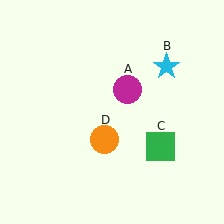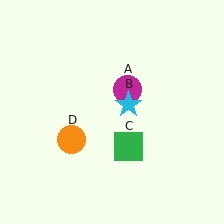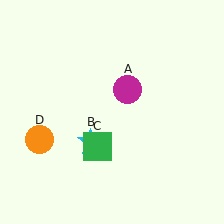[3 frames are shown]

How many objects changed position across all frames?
3 objects changed position: cyan star (object B), green square (object C), orange circle (object D).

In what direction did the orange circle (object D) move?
The orange circle (object D) moved left.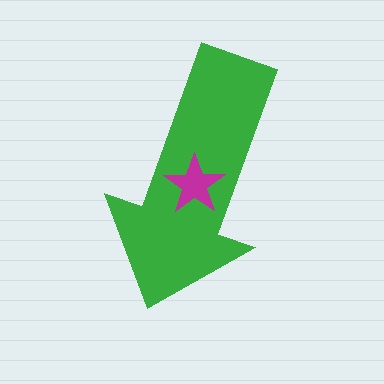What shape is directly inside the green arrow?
The magenta star.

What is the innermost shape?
The magenta star.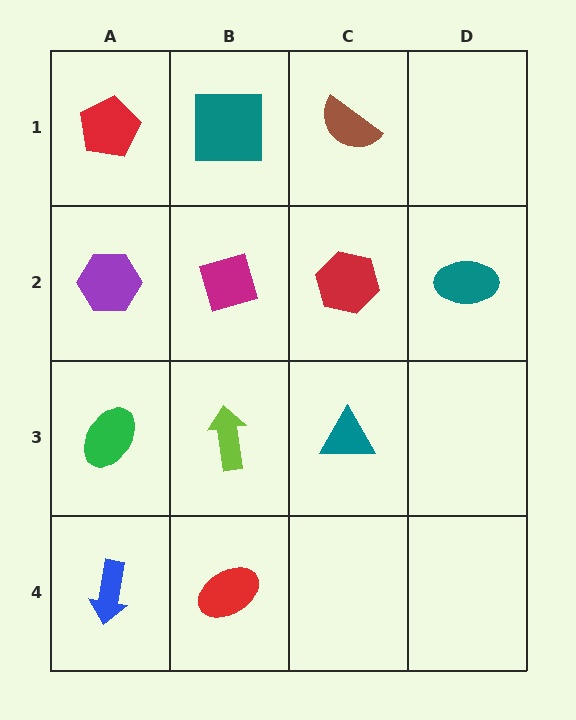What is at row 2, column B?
A magenta diamond.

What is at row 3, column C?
A teal triangle.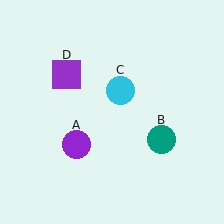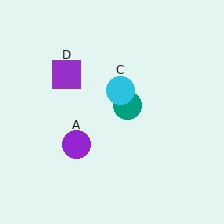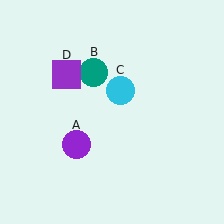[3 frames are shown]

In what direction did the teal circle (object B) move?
The teal circle (object B) moved up and to the left.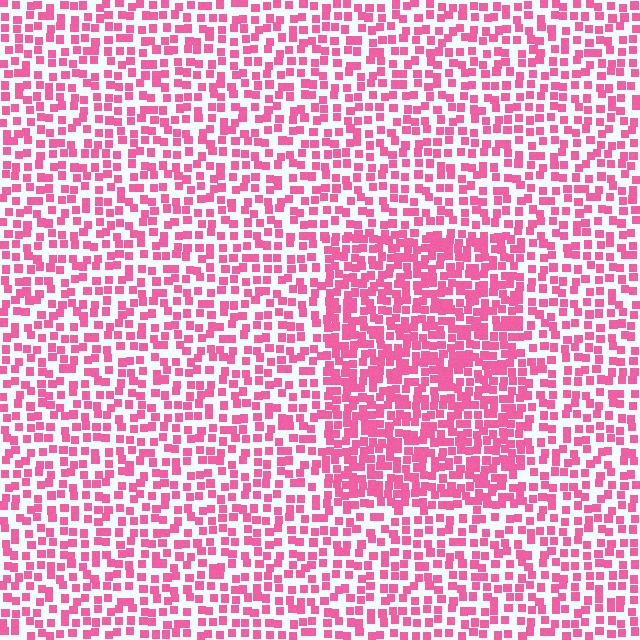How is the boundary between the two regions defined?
The boundary is defined by a change in element density (approximately 1.7x ratio). All elements are the same color, size, and shape.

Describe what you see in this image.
The image contains small pink elements arranged at two different densities. A rectangle-shaped region is visible where the elements are more densely packed than the surrounding area.